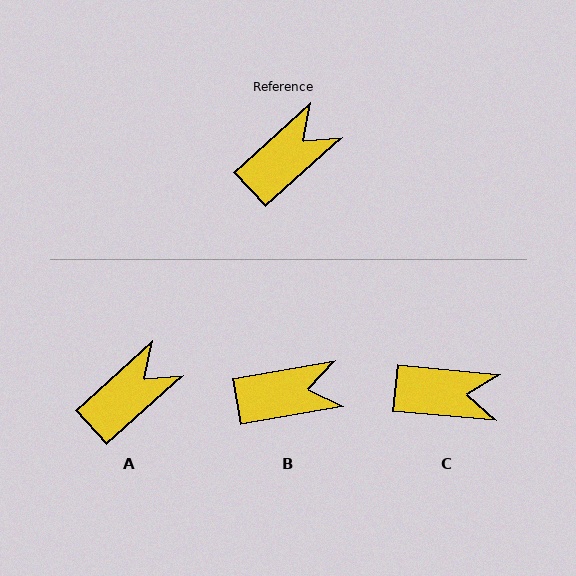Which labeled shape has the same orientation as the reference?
A.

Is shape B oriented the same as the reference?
No, it is off by about 32 degrees.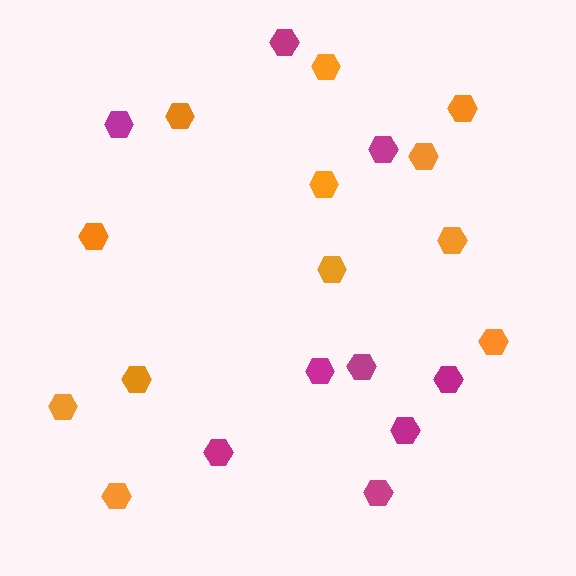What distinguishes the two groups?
There are 2 groups: one group of orange hexagons (12) and one group of magenta hexagons (9).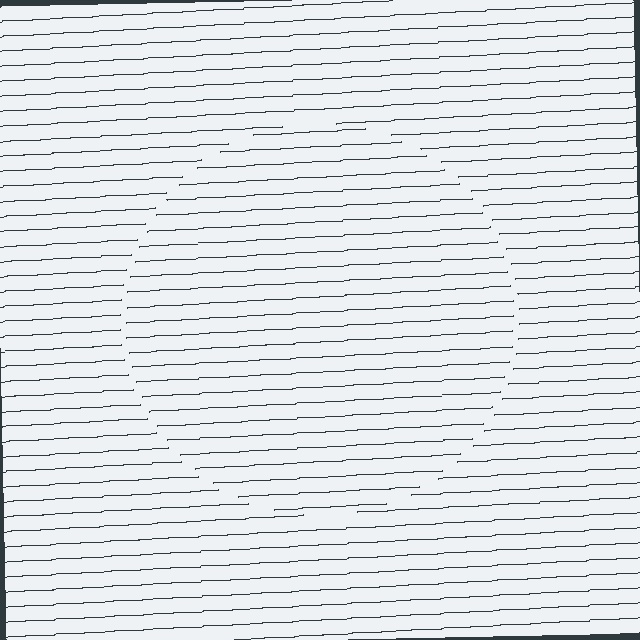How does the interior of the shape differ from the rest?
The interior of the shape contains the same grating, shifted by half a period — the contour is defined by the phase discontinuity where line-ends from the inner and outer gratings abut.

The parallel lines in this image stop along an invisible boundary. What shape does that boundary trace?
An illusory circle. The interior of the shape contains the same grating, shifted by half a period — the contour is defined by the phase discontinuity where line-ends from the inner and outer gratings abut.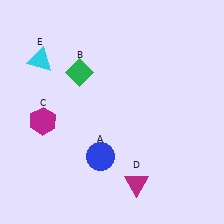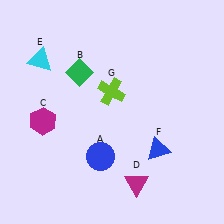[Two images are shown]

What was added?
A blue triangle (F), a lime cross (G) were added in Image 2.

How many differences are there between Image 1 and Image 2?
There are 2 differences between the two images.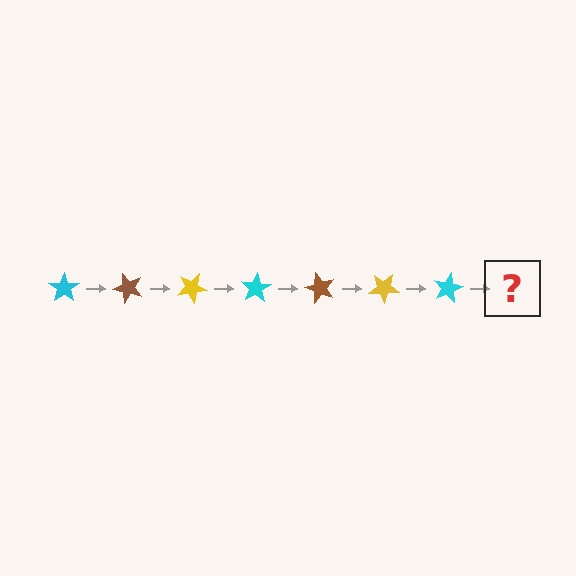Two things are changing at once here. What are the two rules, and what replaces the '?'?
The two rules are that it rotates 50 degrees each step and the color cycles through cyan, brown, and yellow. The '?' should be a brown star, rotated 350 degrees from the start.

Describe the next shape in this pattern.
It should be a brown star, rotated 350 degrees from the start.